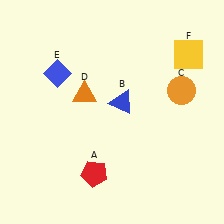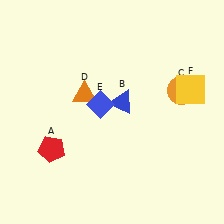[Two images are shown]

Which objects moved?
The objects that moved are: the red pentagon (A), the blue diamond (E), the yellow square (F).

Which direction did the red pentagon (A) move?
The red pentagon (A) moved left.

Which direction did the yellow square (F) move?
The yellow square (F) moved down.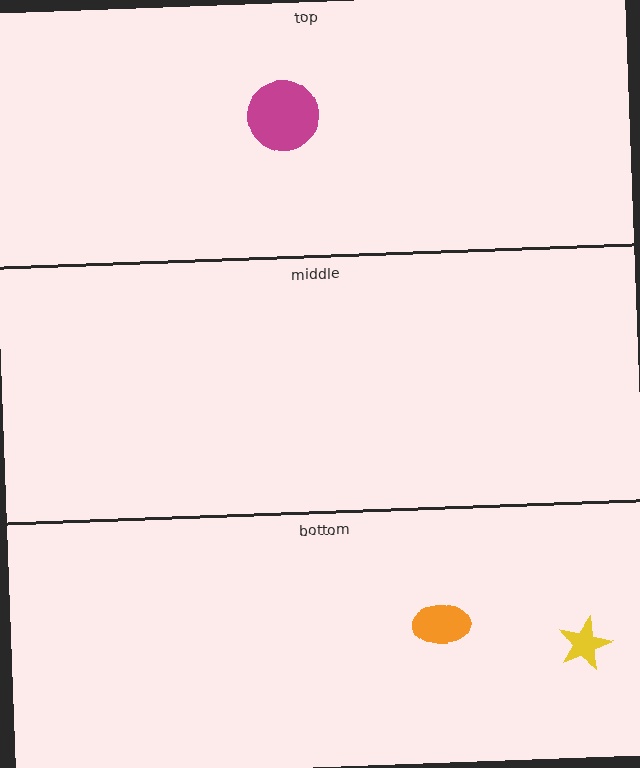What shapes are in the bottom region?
The yellow star, the orange ellipse.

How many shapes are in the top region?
1.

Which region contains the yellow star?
The bottom region.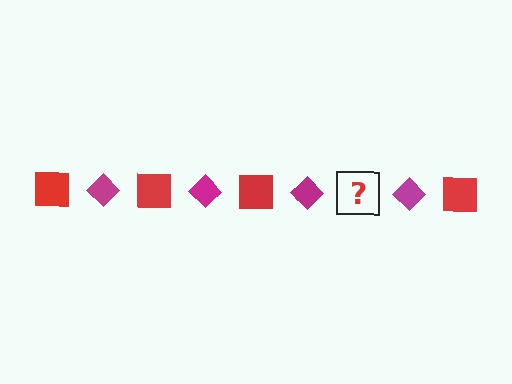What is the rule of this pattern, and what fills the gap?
The rule is that the pattern alternates between red square and magenta diamond. The gap should be filled with a red square.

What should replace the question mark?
The question mark should be replaced with a red square.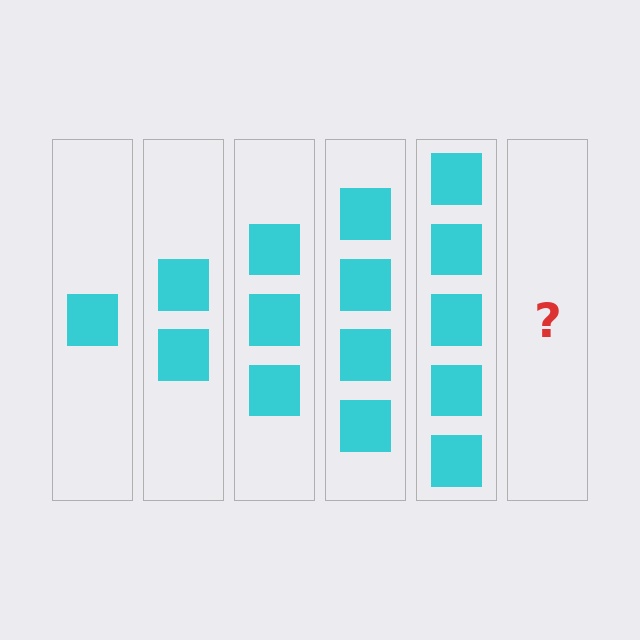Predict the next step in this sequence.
The next step is 6 squares.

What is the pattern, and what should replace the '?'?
The pattern is that each step adds one more square. The '?' should be 6 squares.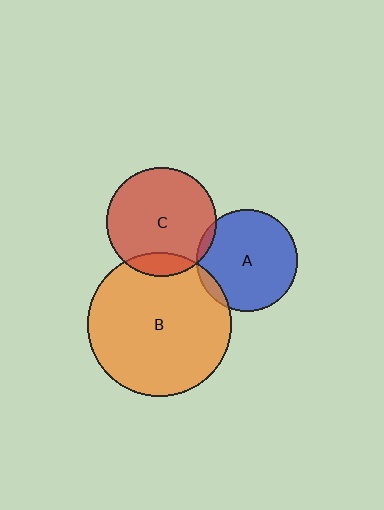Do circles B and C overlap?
Yes.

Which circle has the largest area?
Circle B (orange).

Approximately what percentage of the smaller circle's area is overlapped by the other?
Approximately 15%.